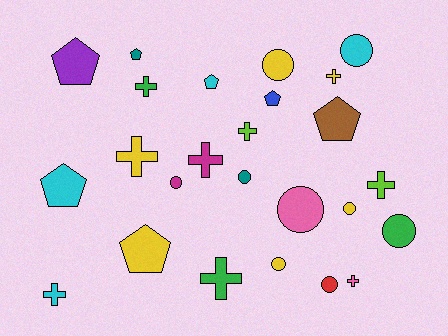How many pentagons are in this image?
There are 7 pentagons.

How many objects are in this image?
There are 25 objects.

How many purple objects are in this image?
There is 1 purple object.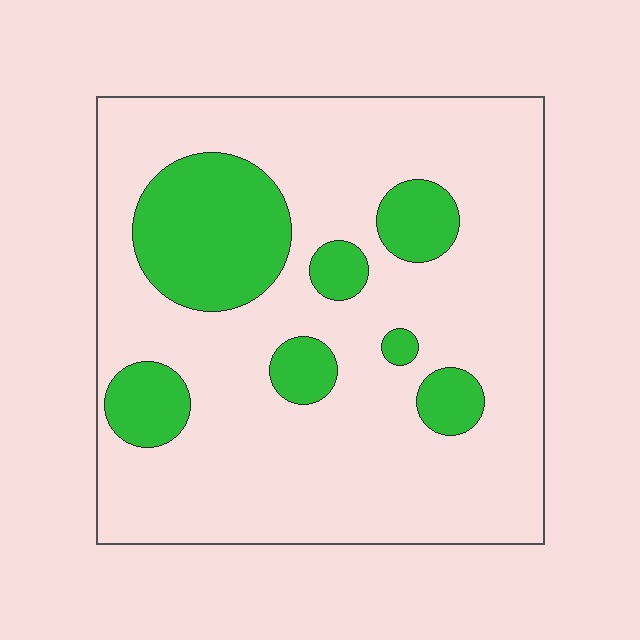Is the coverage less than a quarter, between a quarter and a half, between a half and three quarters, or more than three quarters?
Less than a quarter.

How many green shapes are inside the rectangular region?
7.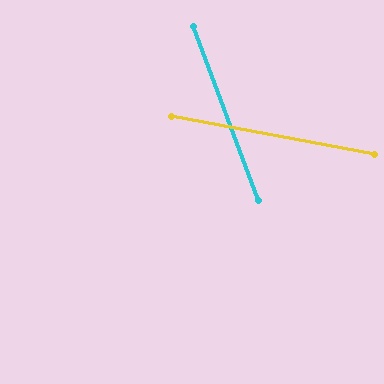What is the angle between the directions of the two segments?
Approximately 59 degrees.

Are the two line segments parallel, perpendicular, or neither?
Neither parallel nor perpendicular — they differ by about 59°.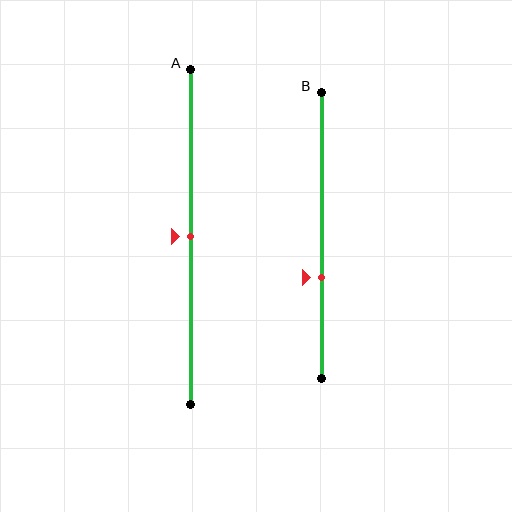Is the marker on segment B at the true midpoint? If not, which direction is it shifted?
No, the marker on segment B is shifted downward by about 15% of the segment length.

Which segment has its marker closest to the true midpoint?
Segment A has its marker closest to the true midpoint.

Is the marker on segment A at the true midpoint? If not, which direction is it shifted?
Yes, the marker on segment A is at the true midpoint.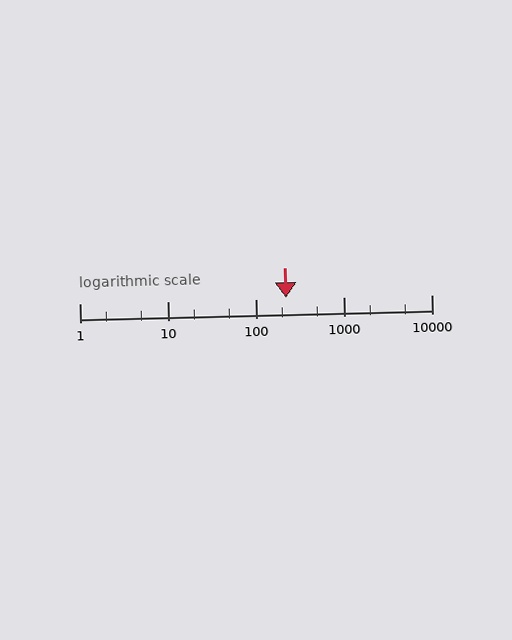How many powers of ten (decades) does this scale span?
The scale spans 4 decades, from 1 to 10000.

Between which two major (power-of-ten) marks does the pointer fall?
The pointer is between 100 and 1000.